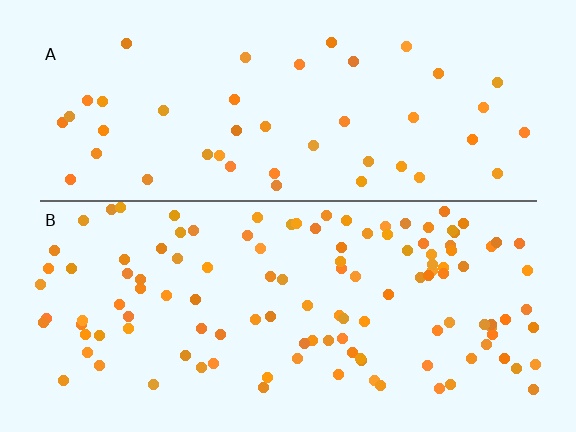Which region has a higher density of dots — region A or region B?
B (the bottom).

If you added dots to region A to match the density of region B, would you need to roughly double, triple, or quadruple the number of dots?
Approximately triple.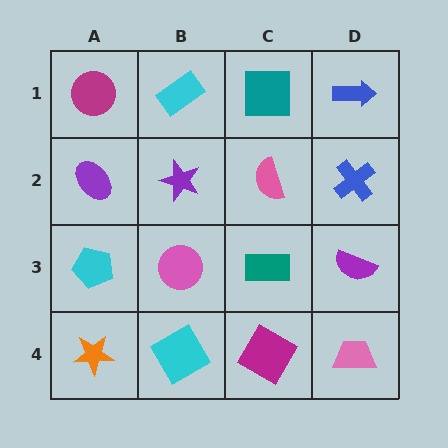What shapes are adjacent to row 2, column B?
A cyan rectangle (row 1, column B), a pink circle (row 3, column B), a purple ellipse (row 2, column A), a pink semicircle (row 2, column C).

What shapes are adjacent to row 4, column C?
A teal rectangle (row 3, column C), a cyan square (row 4, column B), a pink trapezoid (row 4, column D).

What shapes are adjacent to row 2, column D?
A blue arrow (row 1, column D), a purple semicircle (row 3, column D), a pink semicircle (row 2, column C).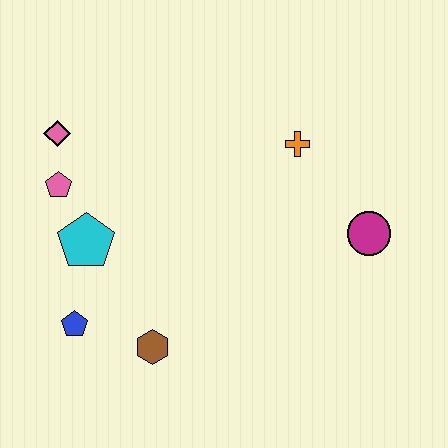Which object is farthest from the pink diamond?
The magenta circle is farthest from the pink diamond.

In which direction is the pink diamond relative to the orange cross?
The pink diamond is to the left of the orange cross.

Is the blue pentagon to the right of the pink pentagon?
Yes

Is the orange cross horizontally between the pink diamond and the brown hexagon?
No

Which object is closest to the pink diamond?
The pink pentagon is closest to the pink diamond.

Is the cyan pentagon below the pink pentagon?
Yes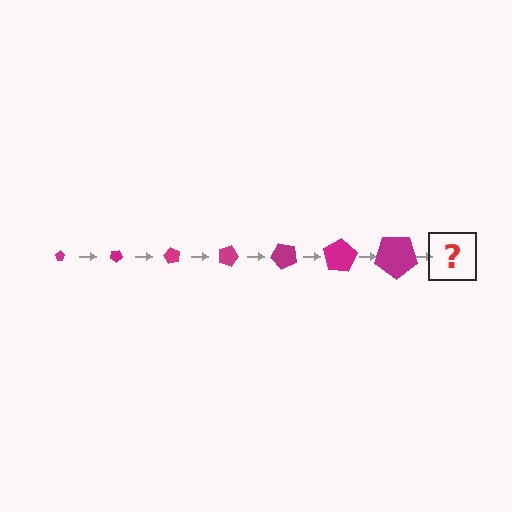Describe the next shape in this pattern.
It should be a pentagon, larger than the previous one and rotated 210 degrees from the start.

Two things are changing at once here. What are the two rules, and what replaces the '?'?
The two rules are that the pentagon grows larger each step and it rotates 30 degrees each step. The '?' should be a pentagon, larger than the previous one and rotated 210 degrees from the start.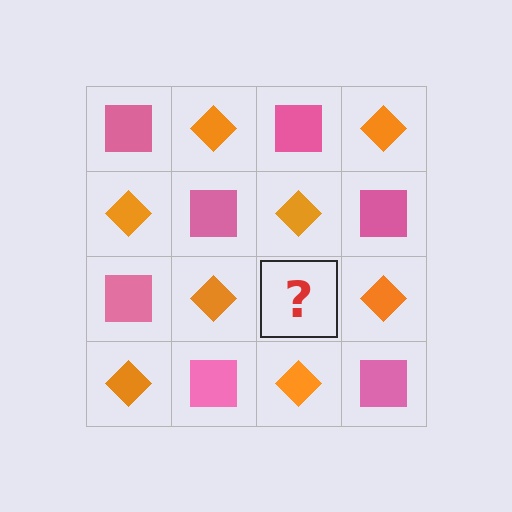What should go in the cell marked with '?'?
The missing cell should contain a pink square.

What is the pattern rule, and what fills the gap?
The rule is that it alternates pink square and orange diamond in a checkerboard pattern. The gap should be filled with a pink square.